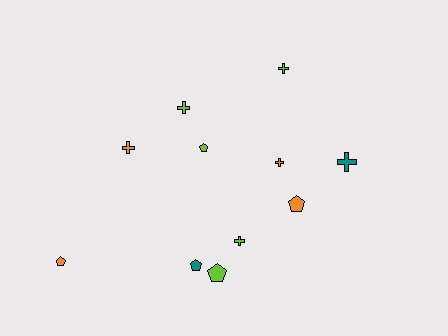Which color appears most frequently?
Lime, with 5 objects.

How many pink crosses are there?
There are no pink crosses.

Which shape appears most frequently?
Cross, with 6 objects.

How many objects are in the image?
There are 11 objects.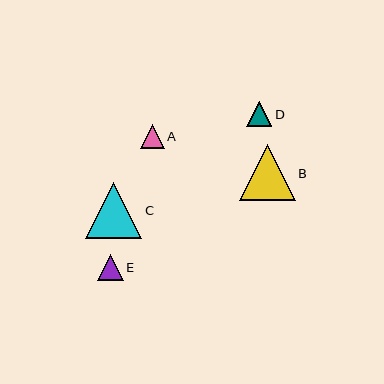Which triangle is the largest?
Triangle B is the largest with a size of approximately 56 pixels.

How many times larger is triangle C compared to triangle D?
Triangle C is approximately 2.2 times the size of triangle D.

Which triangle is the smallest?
Triangle A is the smallest with a size of approximately 23 pixels.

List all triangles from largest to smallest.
From largest to smallest: B, C, E, D, A.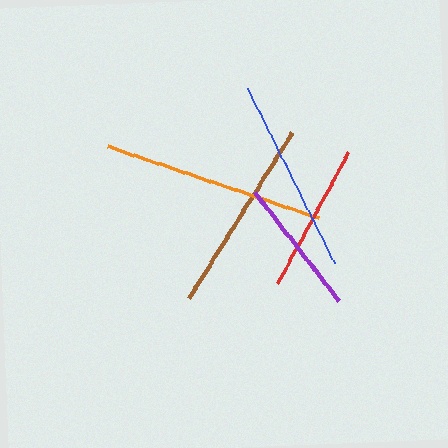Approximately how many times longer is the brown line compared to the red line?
The brown line is approximately 1.3 times the length of the red line.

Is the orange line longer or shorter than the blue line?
The orange line is longer than the blue line.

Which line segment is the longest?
The orange line is the longest at approximately 223 pixels.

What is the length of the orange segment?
The orange segment is approximately 223 pixels long.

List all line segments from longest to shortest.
From longest to shortest: orange, brown, blue, red, purple.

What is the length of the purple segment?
The purple segment is approximately 137 pixels long.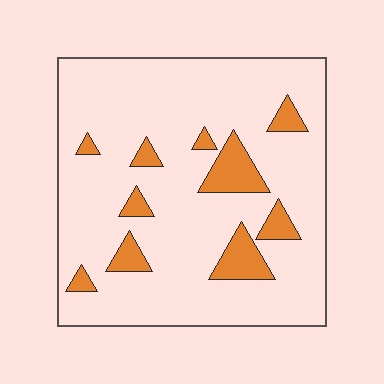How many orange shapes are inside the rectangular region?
10.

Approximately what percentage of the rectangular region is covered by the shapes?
Approximately 15%.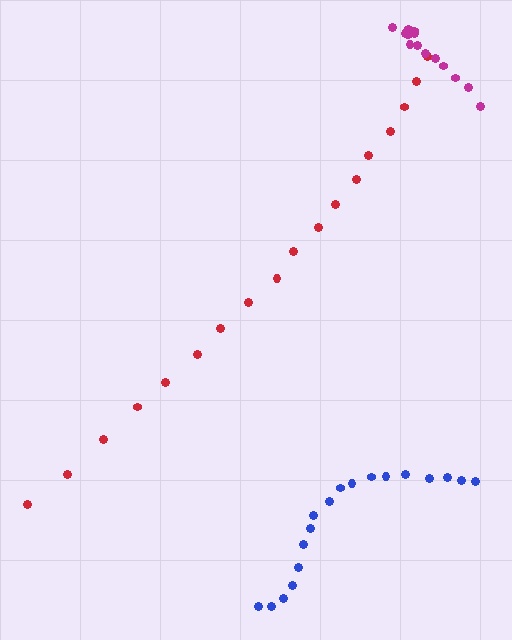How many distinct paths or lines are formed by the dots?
There are 3 distinct paths.